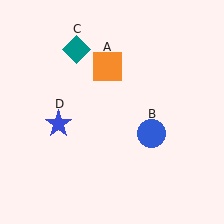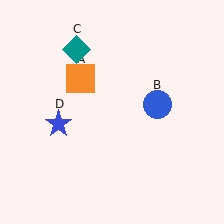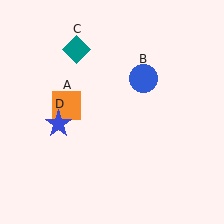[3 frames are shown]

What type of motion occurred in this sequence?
The orange square (object A), blue circle (object B) rotated counterclockwise around the center of the scene.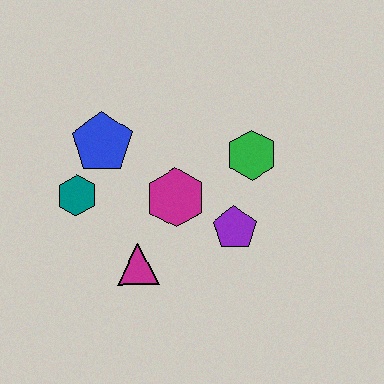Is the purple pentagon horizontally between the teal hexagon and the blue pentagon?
No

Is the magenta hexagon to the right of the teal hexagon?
Yes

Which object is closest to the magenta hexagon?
The purple pentagon is closest to the magenta hexagon.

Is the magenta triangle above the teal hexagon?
No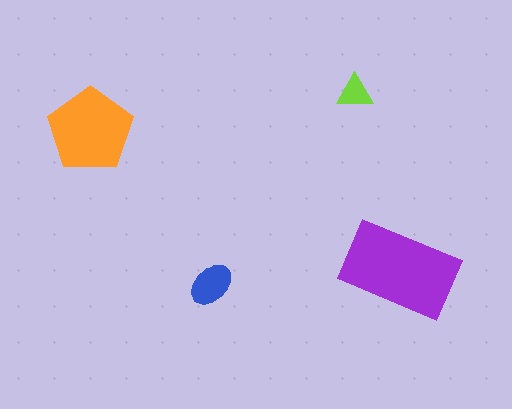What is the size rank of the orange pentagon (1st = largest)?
2nd.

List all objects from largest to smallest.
The purple rectangle, the orange pentagon, the blue ellipse, the lime triangle.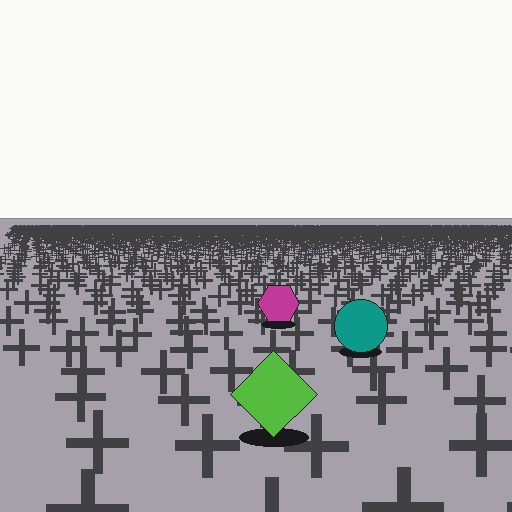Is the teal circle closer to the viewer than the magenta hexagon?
Yes. The teal circle is closer — you can tell from the texture gradient: the ground texture is coarser near it.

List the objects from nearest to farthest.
From nearest to farthest: the lime diamond, the teal circle, the magenta hexagon.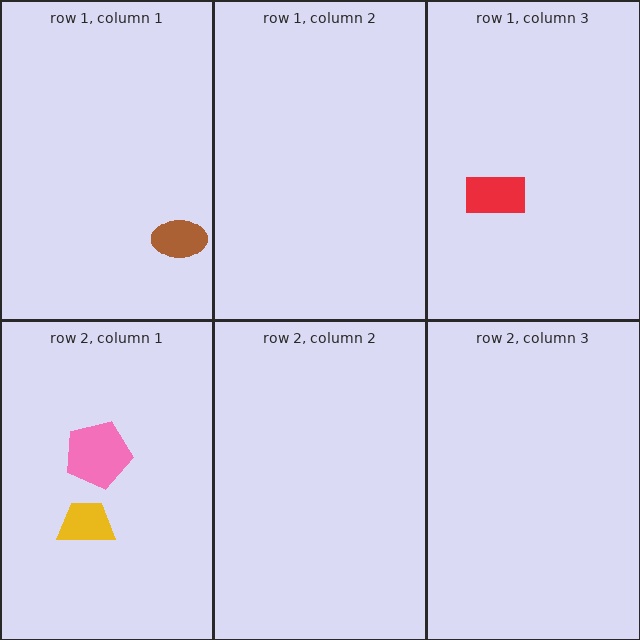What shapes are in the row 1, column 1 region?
The brown ellipse.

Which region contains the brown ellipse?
The row 1, column 1 region.